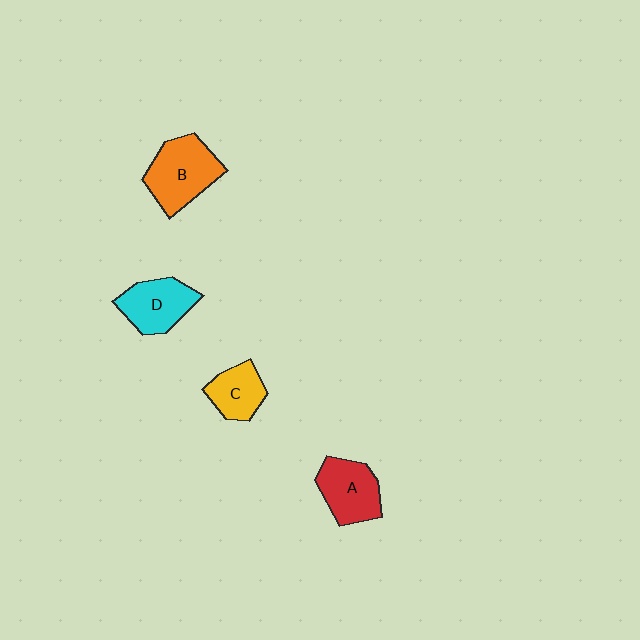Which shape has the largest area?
Shape B (orange).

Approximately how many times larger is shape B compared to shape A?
Approximately 1.2 times.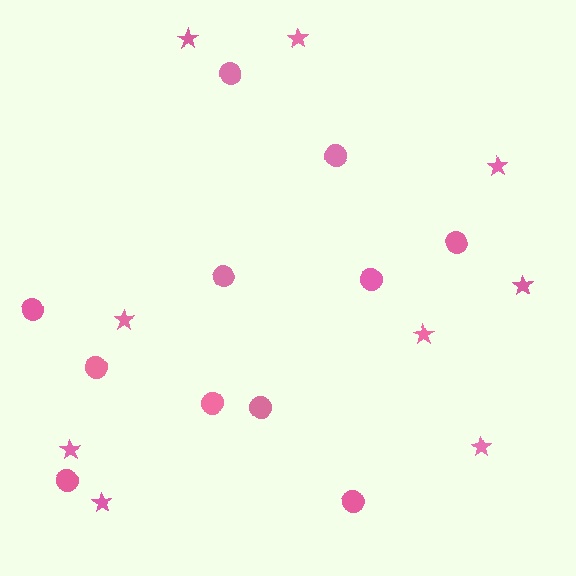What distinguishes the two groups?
There are 2 groups: one group of circles (11) and one group of stars (9).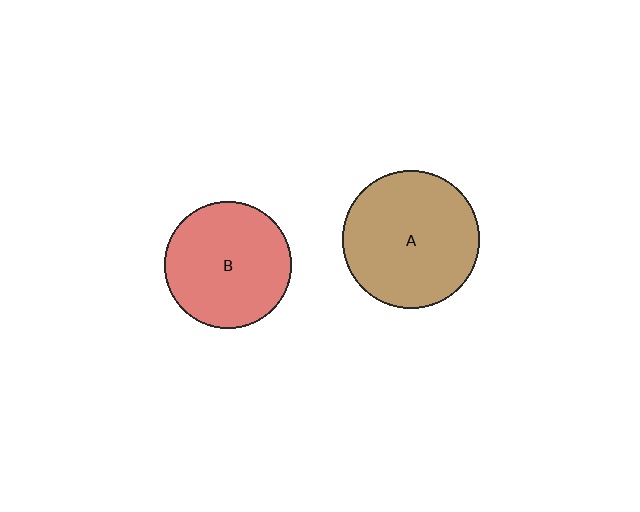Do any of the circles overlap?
No, none of the circles overlap.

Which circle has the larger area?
Circle A (brown).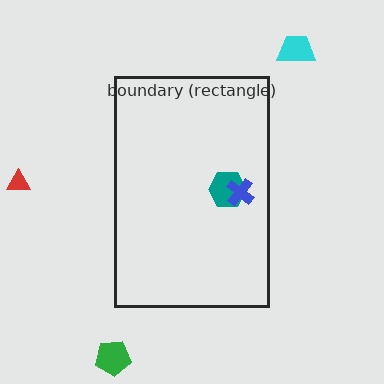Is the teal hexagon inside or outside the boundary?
Inside.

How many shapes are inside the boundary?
2 inside, 3 outside.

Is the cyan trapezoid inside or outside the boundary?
Outside.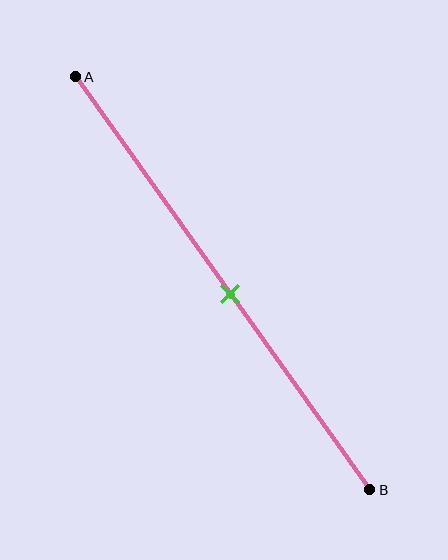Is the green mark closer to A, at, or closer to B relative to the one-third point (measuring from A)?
The green mark is closer to point B than the one-third point of segment AB.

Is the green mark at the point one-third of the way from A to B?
No, the mark is at about 55% from A, not at the 33% one-third point.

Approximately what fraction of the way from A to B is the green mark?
The green mark is approximately 55% of the way from A to B.